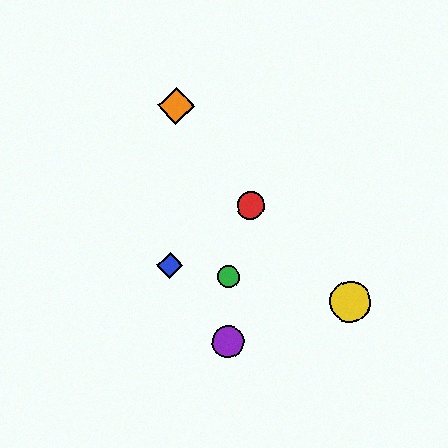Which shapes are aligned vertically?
The blue diamond, the orange diamond are aligned vertically.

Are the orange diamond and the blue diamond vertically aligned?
Yes, both are at x≈176.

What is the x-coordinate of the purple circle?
The purple circle is at x≈228.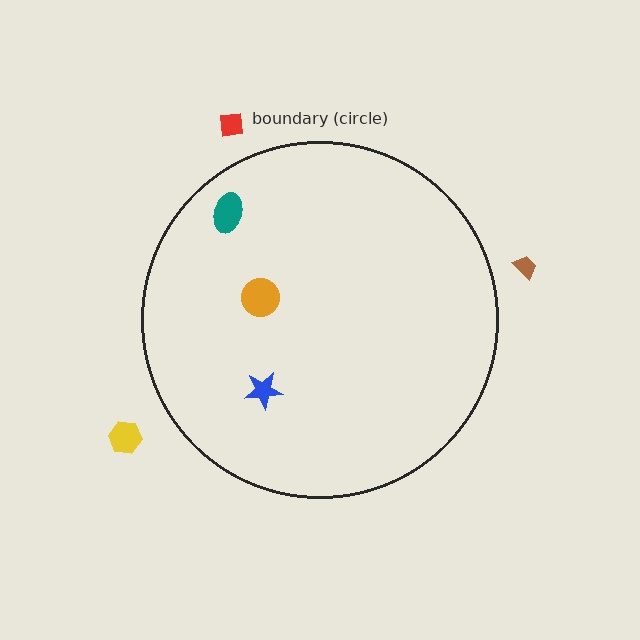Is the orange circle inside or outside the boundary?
Inside.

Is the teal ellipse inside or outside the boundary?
Inside.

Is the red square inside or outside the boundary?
Outside.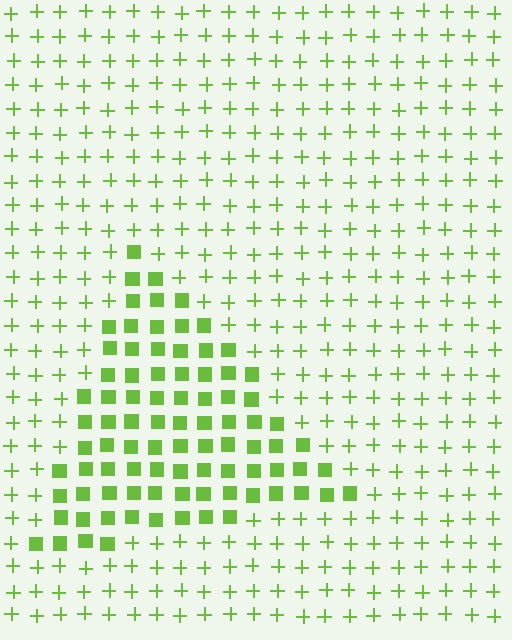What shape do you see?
I see a triangle.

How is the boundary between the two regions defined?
The boundary is defined by a change in element shape: squares inside vs. plus signs outside. All elements share the same color and spacing.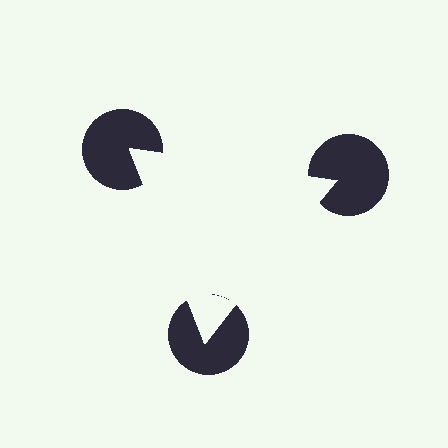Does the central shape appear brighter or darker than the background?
It typically appears slightly brighter than the background, even though no actual brightness change is drawn.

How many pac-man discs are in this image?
There are 3 — one at each vertex of the illusory triangle.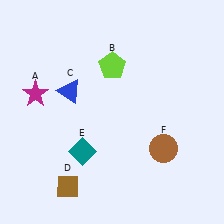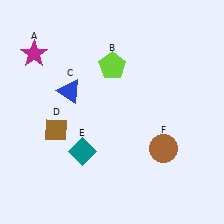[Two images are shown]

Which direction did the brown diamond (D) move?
The brown diamond (D) moved up.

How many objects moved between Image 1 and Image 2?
2 objects moved between the two images.